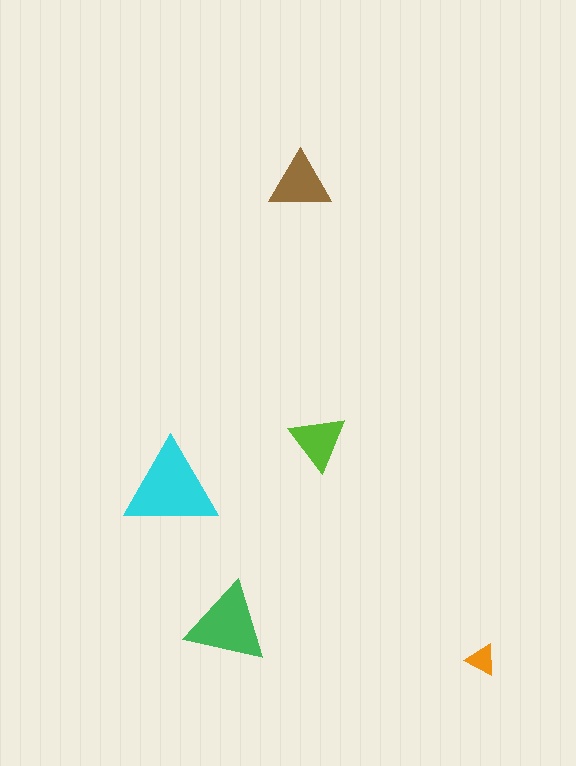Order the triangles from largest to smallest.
the cyan one, the green one, the brown one, the lime one, the orange one.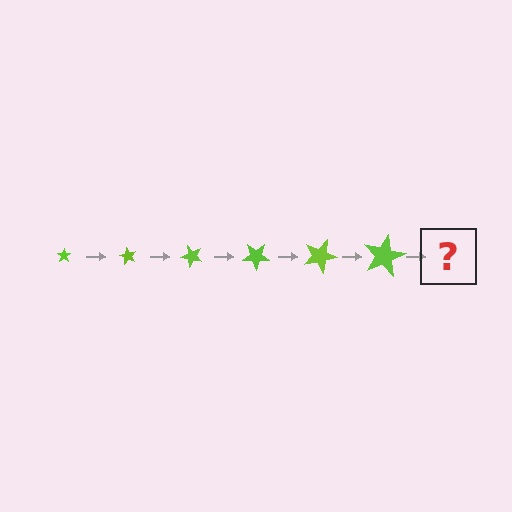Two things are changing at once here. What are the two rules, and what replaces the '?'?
The two rules are that the star grows larger each step and it rotates 60 degrees each step. The '?' should be a star, larger than the previous one and rotated 360 degrees from the start.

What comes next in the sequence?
The next element should be a star, larger than the previous one and rotated 360 degrees from the start.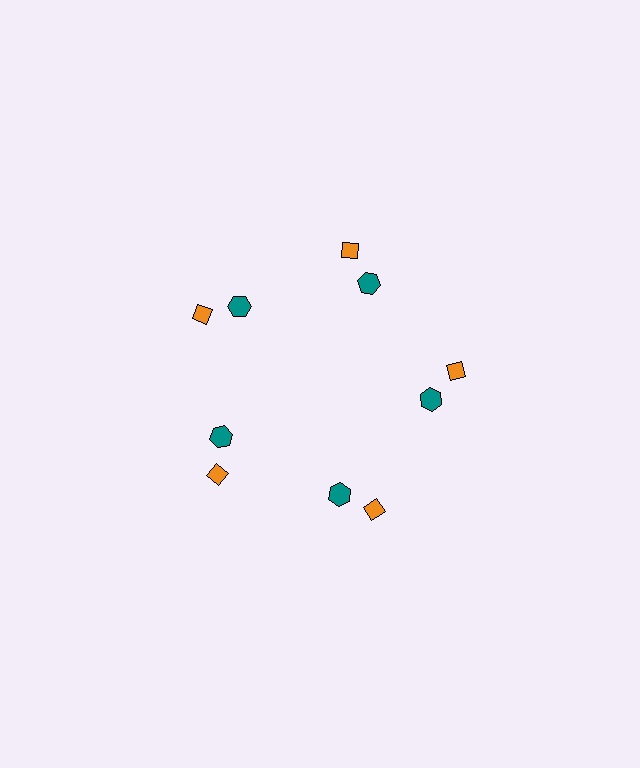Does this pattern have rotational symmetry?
Yes, this pattern has 5-fold rotational symmetry. It looks the same after rotating 72 degrees around the center.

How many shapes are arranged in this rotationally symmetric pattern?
There are 10 shapes, arranged in 5 groups of 2.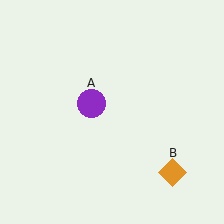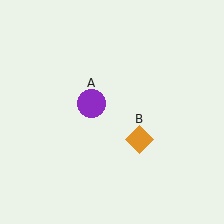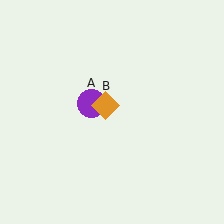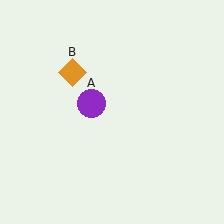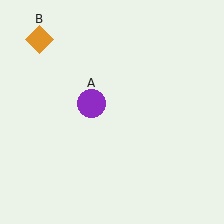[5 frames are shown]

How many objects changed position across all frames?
1 object changed position: orange diamond (object B).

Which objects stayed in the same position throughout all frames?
Purple circle (object A) remained stationary.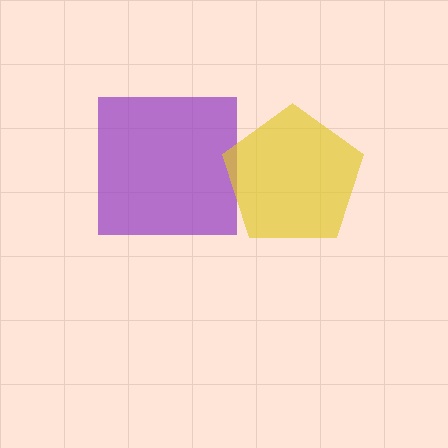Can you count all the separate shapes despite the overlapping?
Yes, there are 2 separate shapes.